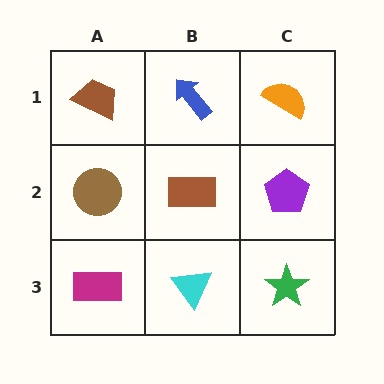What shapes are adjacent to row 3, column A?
A brown circle (row 2, column A), a cyan triangle (row 3, column B).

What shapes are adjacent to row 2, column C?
An orange semicircle (row 1, column C), a green star (row 3, column C), a brown rectangle (row 2, column B).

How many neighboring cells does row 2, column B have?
4.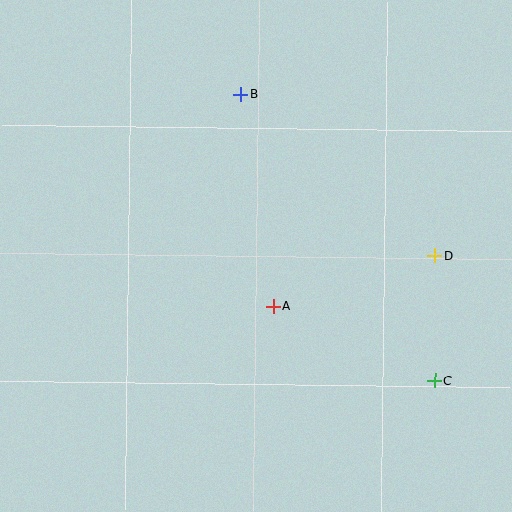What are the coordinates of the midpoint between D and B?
The midpoint between D and B is at (338, 175).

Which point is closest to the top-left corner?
Point B is closest to the top-left corner.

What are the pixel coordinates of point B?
Point B is at (241, 94).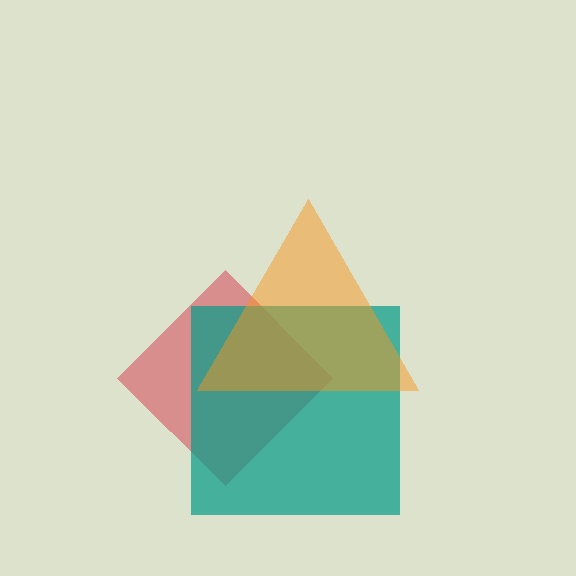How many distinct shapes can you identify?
There are 3 distinct shapes: a red diamond, a teal square, an orange triangle.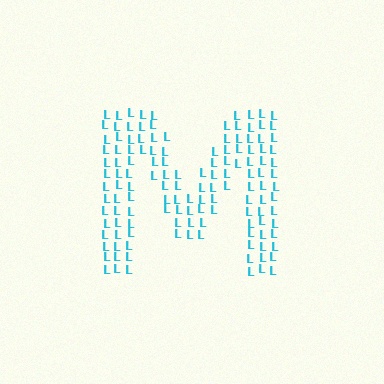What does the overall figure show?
The overall figure shows the letter M.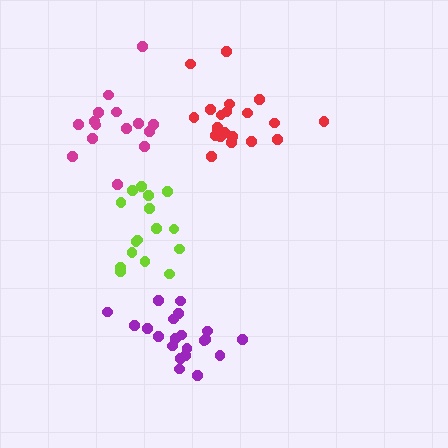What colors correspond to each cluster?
The clusters are colored: magenta, purple, red, lime.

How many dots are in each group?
Group 1: 15 dots, Group 2: 21 dots, Group 3: 21 dots, Group 4: 16 dots (73 total).